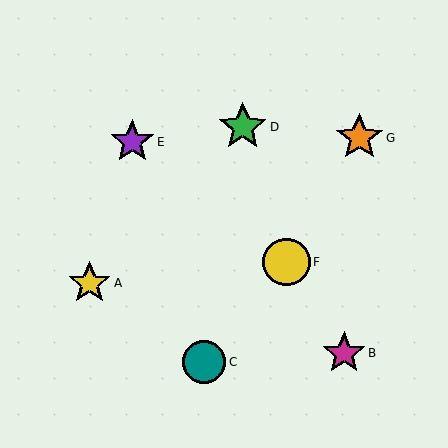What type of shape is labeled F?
Shape F is a yellow circle.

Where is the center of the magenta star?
The center of the magenta star is at (344, 353).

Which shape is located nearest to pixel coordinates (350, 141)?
The orange star (labeled G) at (359, 138) is nearest to that location.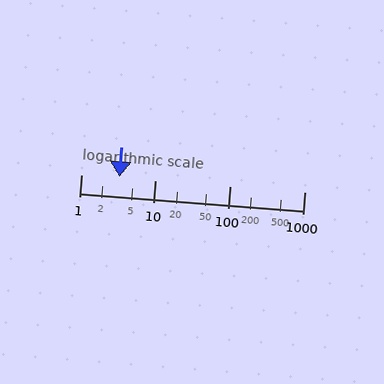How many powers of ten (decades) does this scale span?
The scale spans 3 decades, from 1 to 1000.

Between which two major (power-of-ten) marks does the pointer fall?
The pointer is between 1 and 10.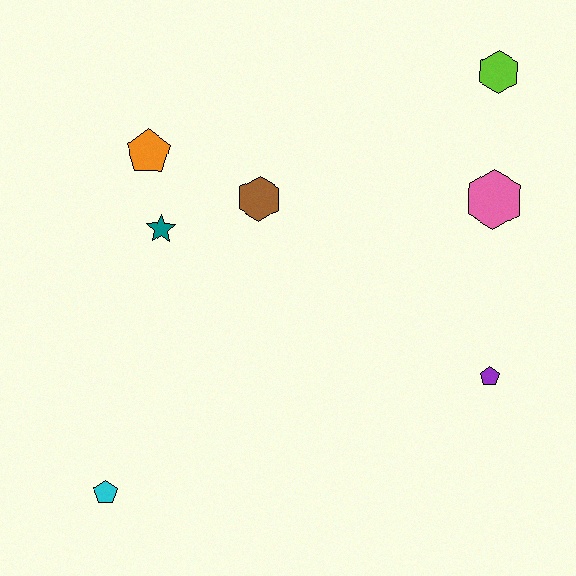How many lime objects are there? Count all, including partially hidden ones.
There is 1 lime object.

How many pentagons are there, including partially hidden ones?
There are 3 pentagons.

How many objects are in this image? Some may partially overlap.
There are 7 objects.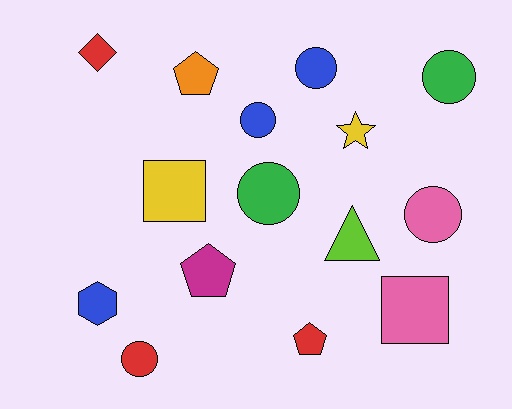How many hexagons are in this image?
There is 1 hexagon.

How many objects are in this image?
There are 15 objects.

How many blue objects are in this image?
There are 3 blue objects.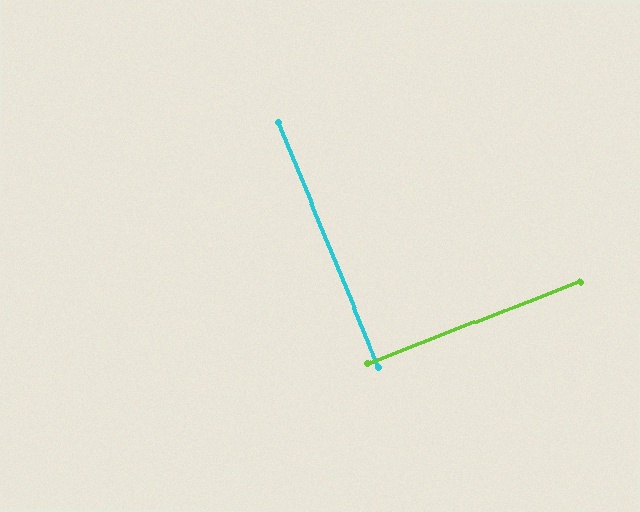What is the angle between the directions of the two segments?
Approximately 89 degrees.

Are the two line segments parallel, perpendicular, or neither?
Perpendicular — they meet at approximately 89°.